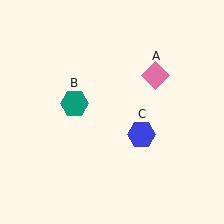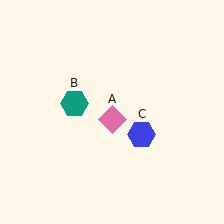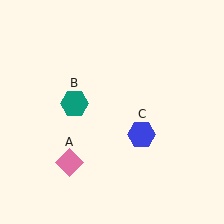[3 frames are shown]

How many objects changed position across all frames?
1 object changed position: pink diamond (object A).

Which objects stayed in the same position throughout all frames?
Teal hexagon (object B) and blue hexagon (object C) remained stationary.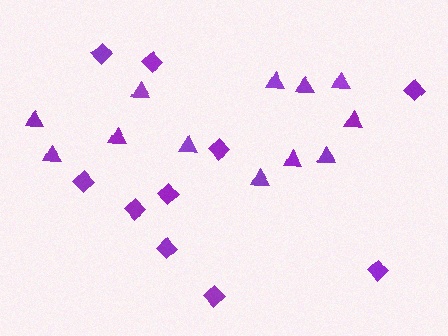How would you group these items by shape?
There are 2 groups: one group of triangles (12) and one group of diamonds (10).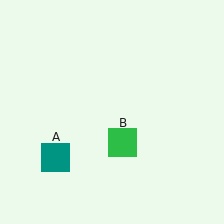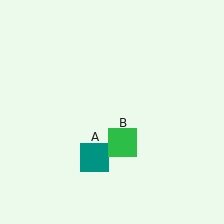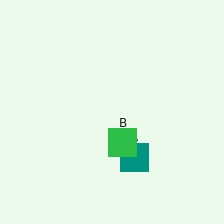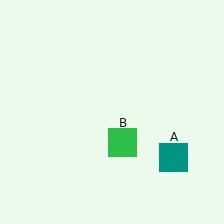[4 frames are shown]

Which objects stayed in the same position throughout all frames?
Green square (object B) remained stationary.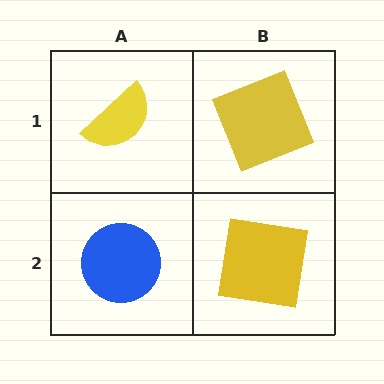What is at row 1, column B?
A yellow square.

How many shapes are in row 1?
2 shapes.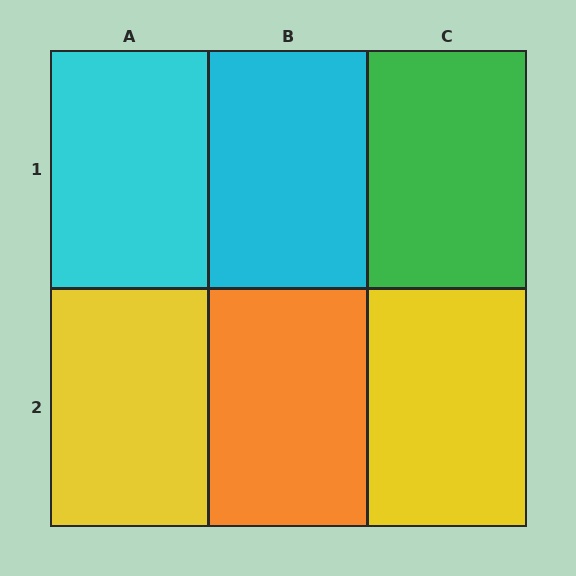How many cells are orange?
1 cell is orange.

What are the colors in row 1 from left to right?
Cyan, cyan, green.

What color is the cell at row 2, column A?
Yellow.